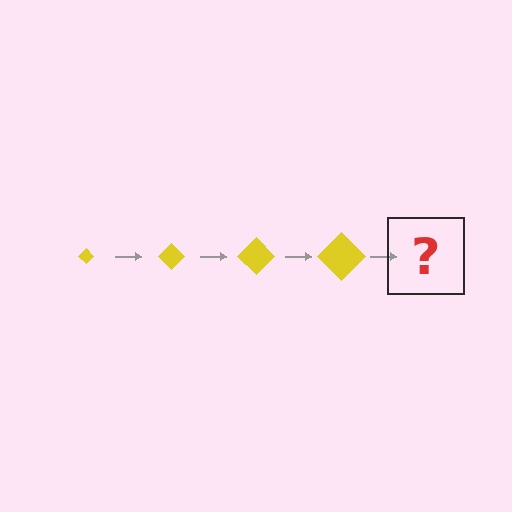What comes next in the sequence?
The next element should be a yellow diamond, larger than the previous one.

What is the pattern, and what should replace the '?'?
The pattern is that the diamond gets progressively larger each step. The '?' should be a yellow diamond, larger than the previous one.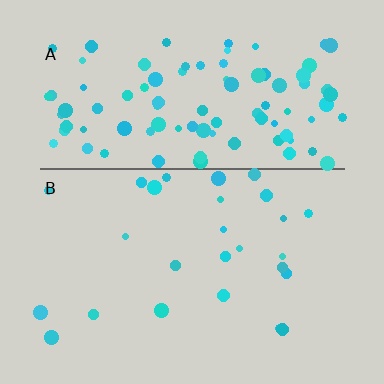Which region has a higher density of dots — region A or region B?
A (the top).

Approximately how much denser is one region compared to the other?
Approximately 3.8× — region A over region B.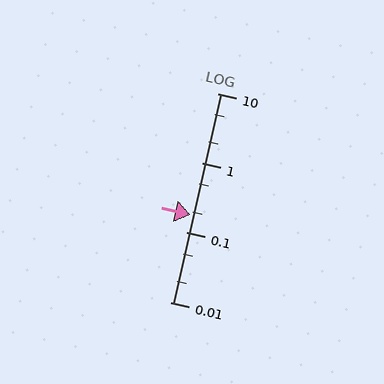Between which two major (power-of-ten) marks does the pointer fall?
The pointer is between 0.1 and 1.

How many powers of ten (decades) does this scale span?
The scale spans 3 decades, from 0.01 to 10.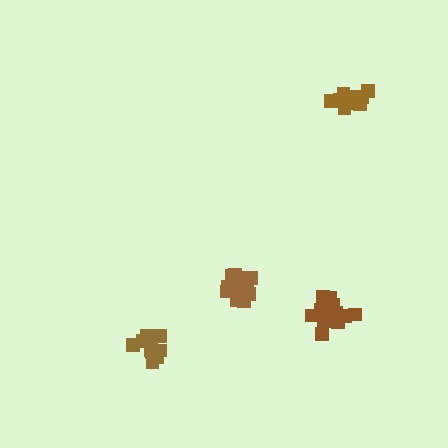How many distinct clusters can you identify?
There are 4 distinct clusters.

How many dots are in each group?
Group 1: 12 dots, Group 2: 15 dots, Group 3: 16 dots, Group 4: 17 dots (60 total).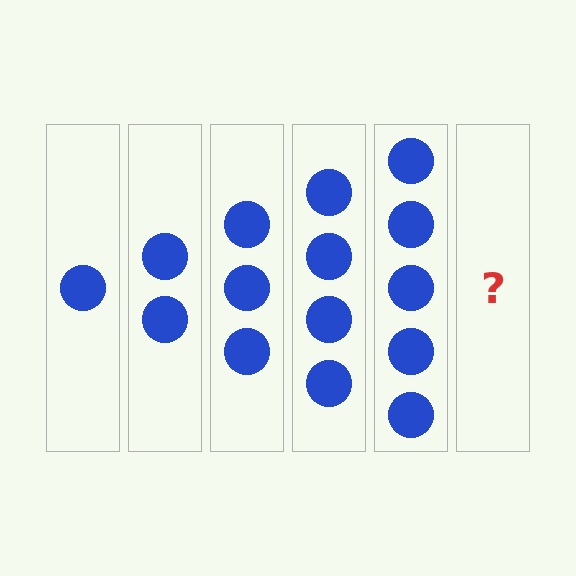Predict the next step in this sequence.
The next step is 6 circles.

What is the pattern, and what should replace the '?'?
The pattern is that each step adds one more circle. The '?' should be 6 circles.